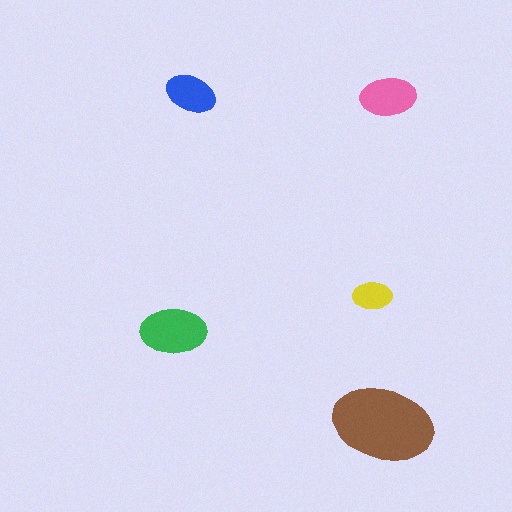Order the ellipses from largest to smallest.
the brown one, the green one, the pink one, the blue one, the yellow one.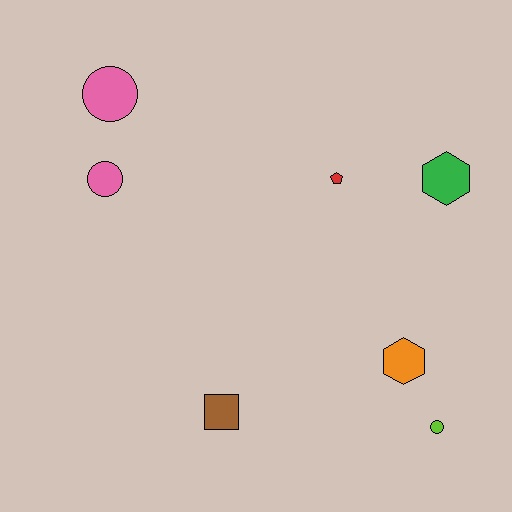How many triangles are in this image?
There are no triangles.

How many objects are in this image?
There are 7 objects.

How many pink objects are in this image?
There are 2 pink objects.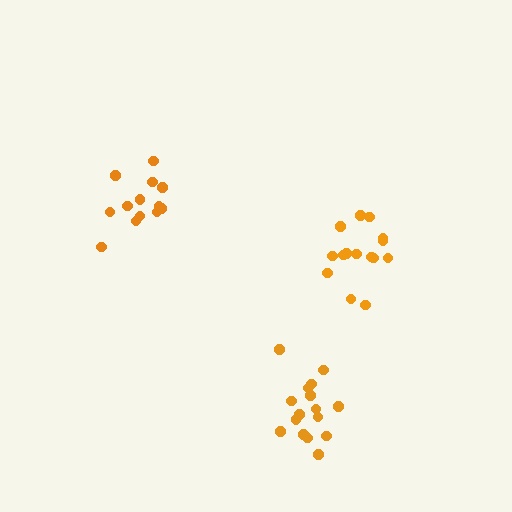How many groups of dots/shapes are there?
There are 3 groups.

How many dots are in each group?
Group 1: 13 dots, Group 2: 15 dots, Group 3: 16 dots (44 total).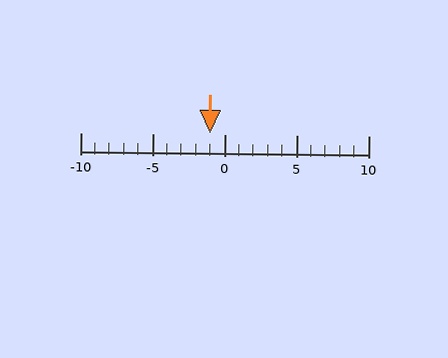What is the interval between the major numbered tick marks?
The major tick marks are spaced 5 units apart.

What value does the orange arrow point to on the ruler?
The orange arrow points to approximately -1.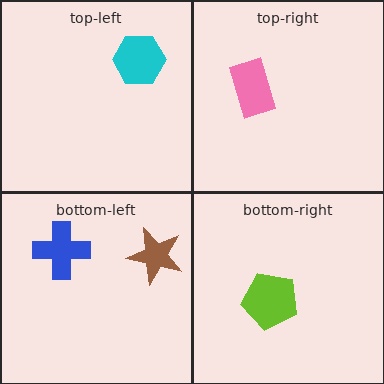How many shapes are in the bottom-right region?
1.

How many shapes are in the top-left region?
1.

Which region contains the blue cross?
The bottom-left region.